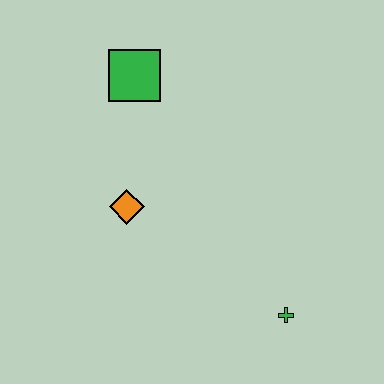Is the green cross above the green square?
No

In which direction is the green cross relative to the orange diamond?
The green cross is to the right of the orange diamond.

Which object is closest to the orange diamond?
The green square is closest to the orange diamond.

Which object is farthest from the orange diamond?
The green cross is farthest from the orange diamond.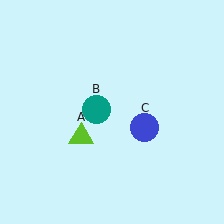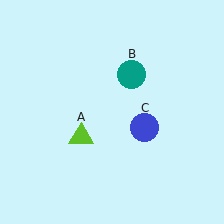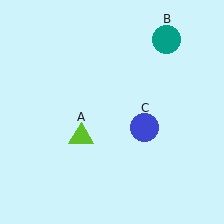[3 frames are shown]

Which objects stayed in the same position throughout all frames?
Lime triangle (object A) and blue circle (object C) remained stationary.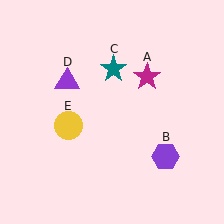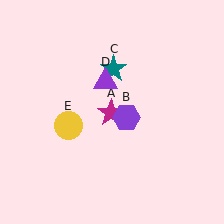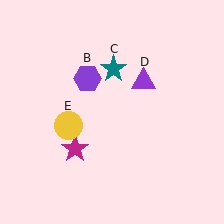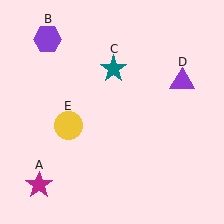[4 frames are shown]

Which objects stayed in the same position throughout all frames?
Teal star (object C) and yellow circle (object E) remained stationary.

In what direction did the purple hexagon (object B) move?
The purple hexagon (object B) moved up and to the left.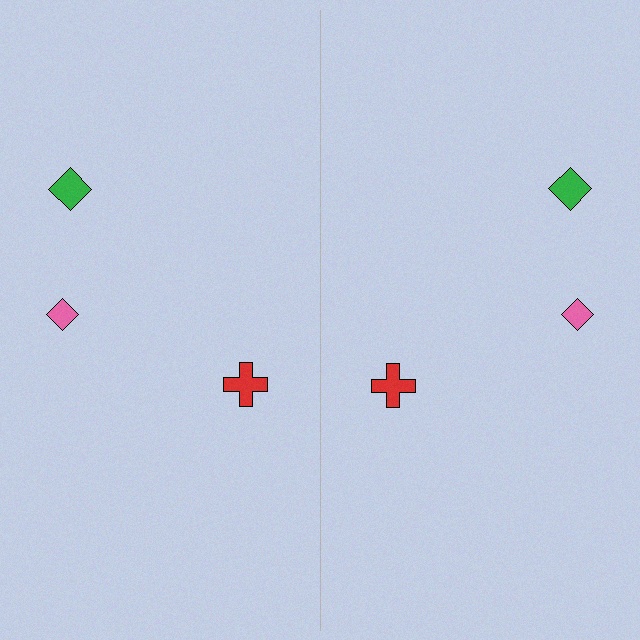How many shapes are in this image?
There are 6 shapes in this image.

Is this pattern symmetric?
Yes, this pattern has bilateral (reflection) symmetry.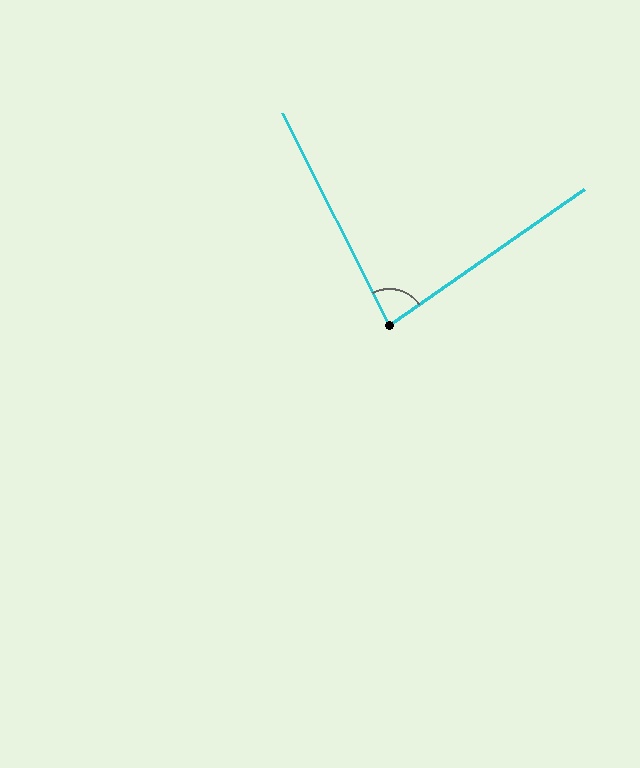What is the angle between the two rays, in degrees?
Approximately 82 degrees.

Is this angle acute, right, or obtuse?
It is acute.